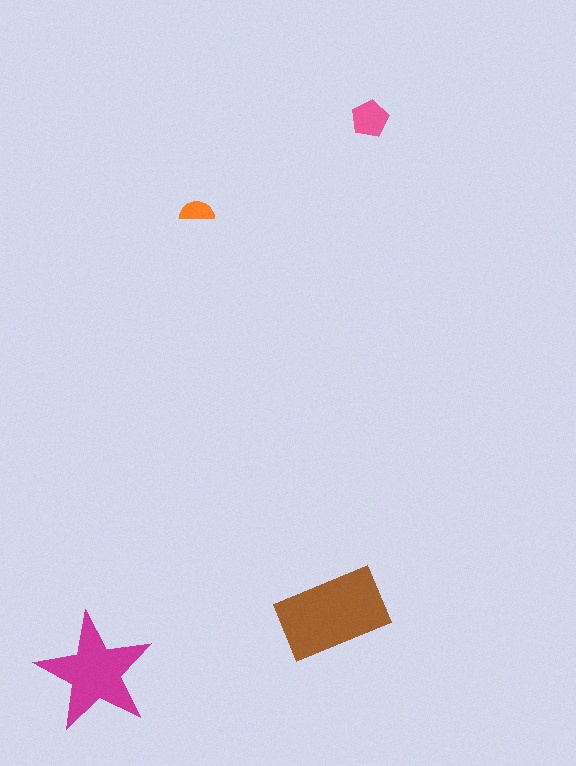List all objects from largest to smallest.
The brown rectangle, the magenta star, the pink pentagon, the orange semicircle.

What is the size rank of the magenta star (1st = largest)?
2nd.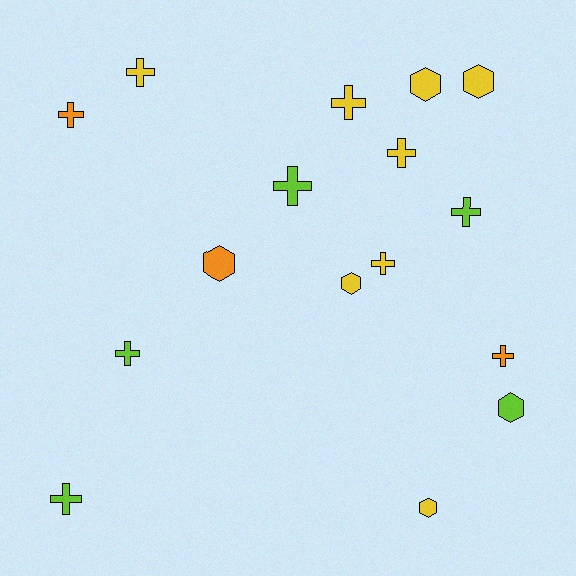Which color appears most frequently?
Yellow, with 8 objects.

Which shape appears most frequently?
Cross, with 10 objects.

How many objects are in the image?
There are 16 objects.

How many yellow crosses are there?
There are 4 yellow crosses.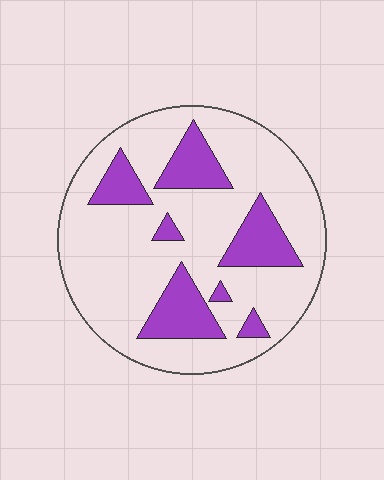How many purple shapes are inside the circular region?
7.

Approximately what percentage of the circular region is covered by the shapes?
Approximately 25%.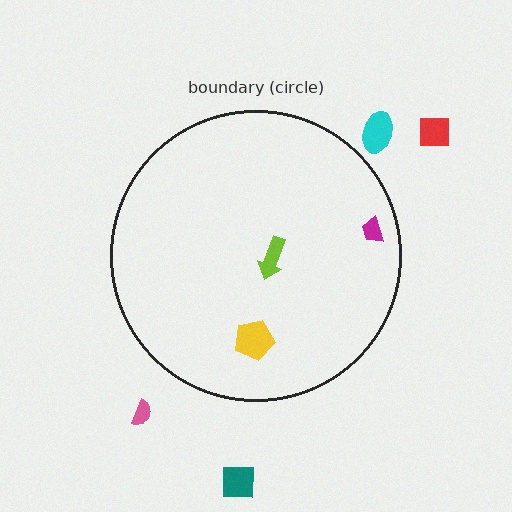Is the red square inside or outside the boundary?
Outside.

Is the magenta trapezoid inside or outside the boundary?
Inside.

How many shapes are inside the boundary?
3 inside, 4 outside.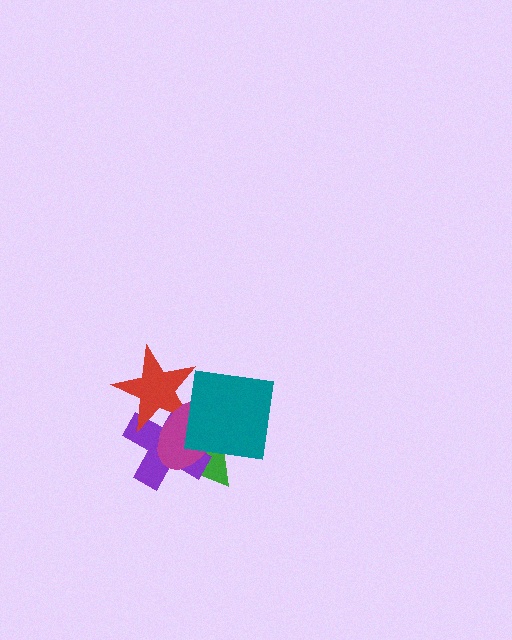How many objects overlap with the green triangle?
3 objects overlap with the green triangle.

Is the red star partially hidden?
Yes, it is partially covered by another shape.